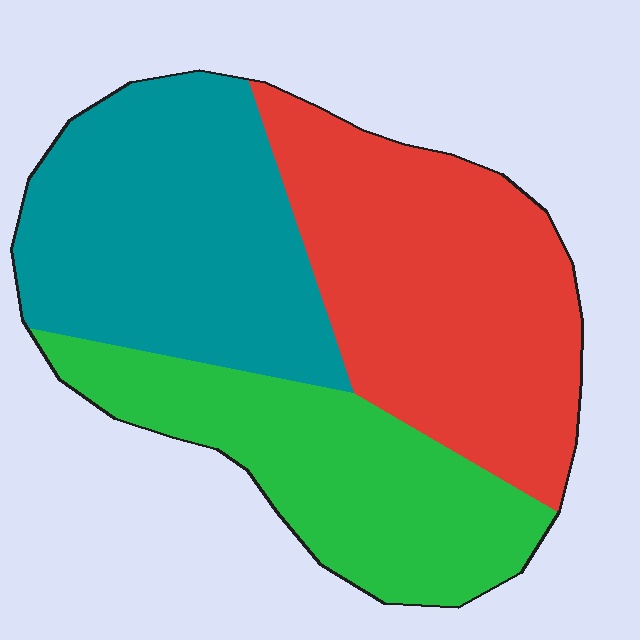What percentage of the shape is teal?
Teal covers 35% of the shape.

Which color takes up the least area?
Green, at roughly 30%.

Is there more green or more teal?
Teal.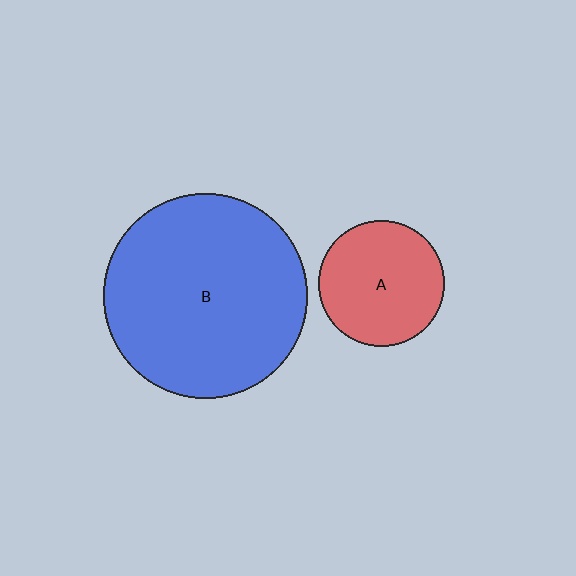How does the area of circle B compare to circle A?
Approximately 2.7 times.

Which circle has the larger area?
Circle B (blue).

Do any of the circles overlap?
No, none of the circles overlap.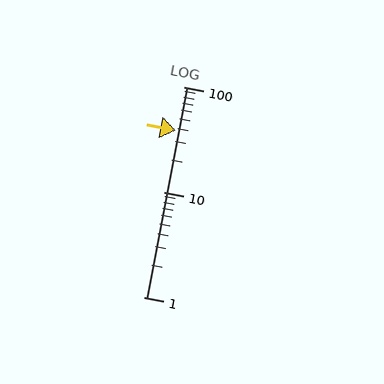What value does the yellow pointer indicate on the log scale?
The pointer indicates approximately 38.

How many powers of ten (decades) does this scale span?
The scale spans 2 decades, from 1 to 100.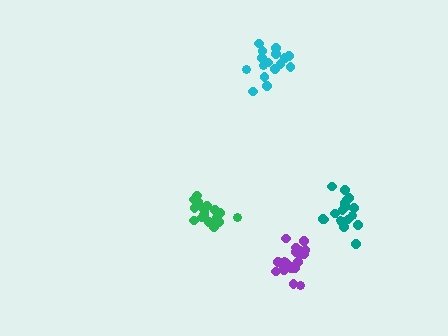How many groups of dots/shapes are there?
There are 4 groups.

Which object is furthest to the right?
The teal cluster is rightmost.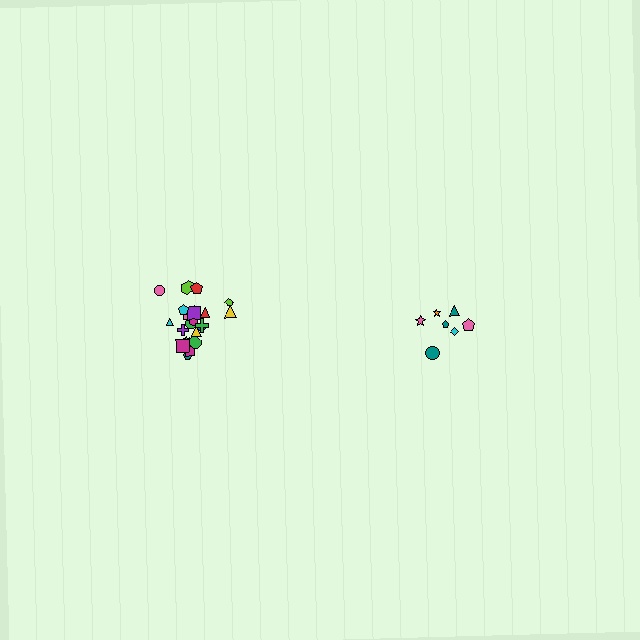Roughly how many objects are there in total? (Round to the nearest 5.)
Roughly 30 objects in total.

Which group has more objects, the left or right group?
The left group.